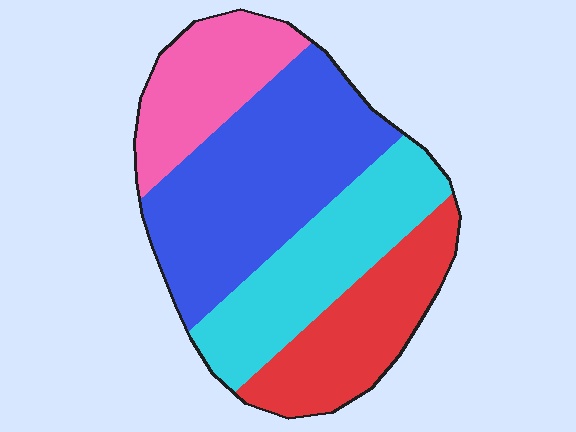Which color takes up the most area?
Blue, at roughly 35%.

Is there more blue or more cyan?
Blue.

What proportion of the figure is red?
Red covers 21% of the figure.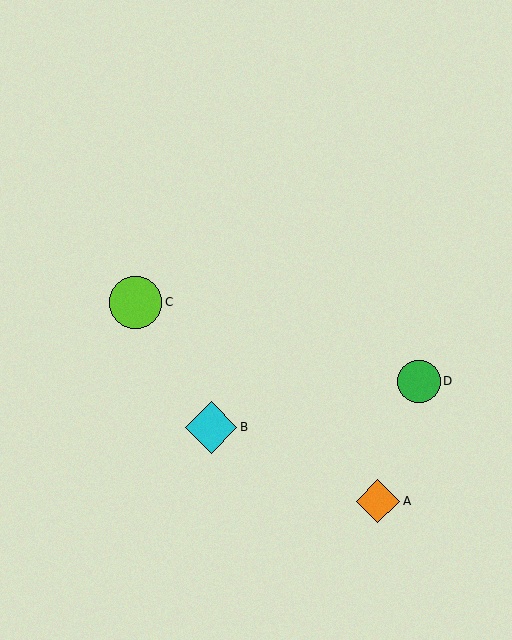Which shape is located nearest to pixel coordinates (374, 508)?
The orange diamond (labeled A) at (378, 501) is nearest to that location.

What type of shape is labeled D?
Shape D is a green circle.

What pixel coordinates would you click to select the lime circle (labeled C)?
Click at (136, 303) to select the lime circle C.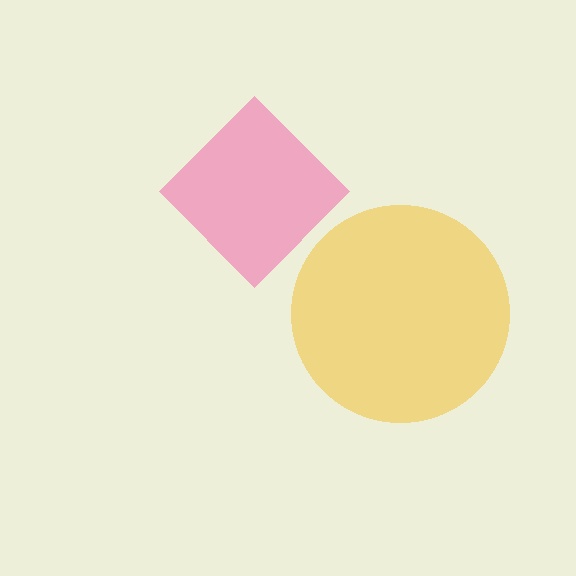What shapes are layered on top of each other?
The layered shapes are: a pink diamond, a yellow circle.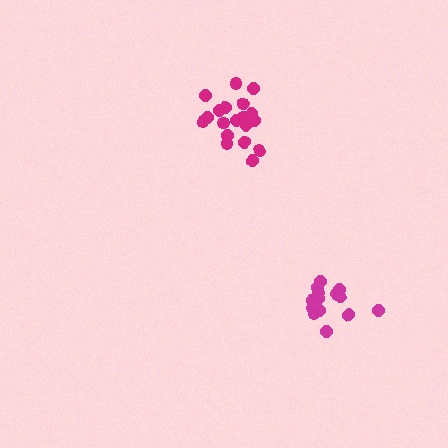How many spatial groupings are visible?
There are 2 spatial groupings.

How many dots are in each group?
Group 1: 19 dots, Group 2: 15 dots (34 total).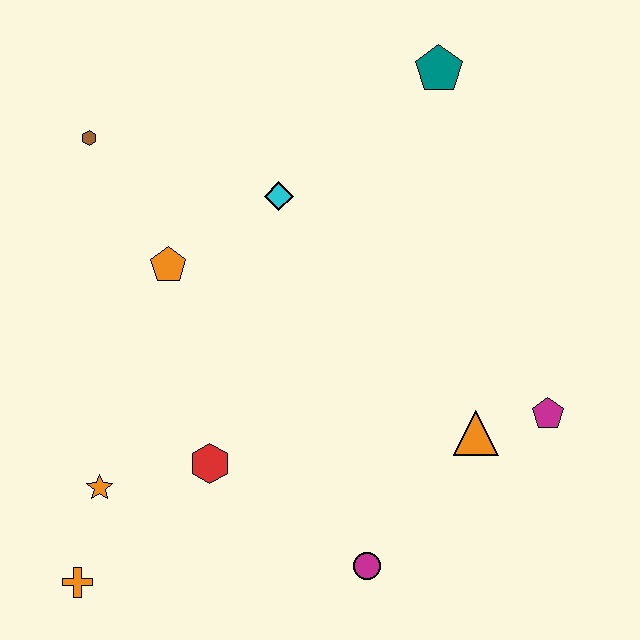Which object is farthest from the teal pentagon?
The orange cross is farthest from the teal pentagon.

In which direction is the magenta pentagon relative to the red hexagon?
The magenta pentagon is to the right of the red hexagon.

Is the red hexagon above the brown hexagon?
No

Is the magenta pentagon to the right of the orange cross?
Yes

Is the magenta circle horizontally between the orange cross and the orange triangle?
Yes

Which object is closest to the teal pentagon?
The cyan diamond is closest to the teal pentagon.